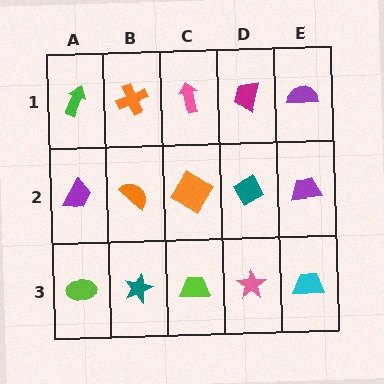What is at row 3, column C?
A lime trapezoid.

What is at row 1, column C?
A pink arrow.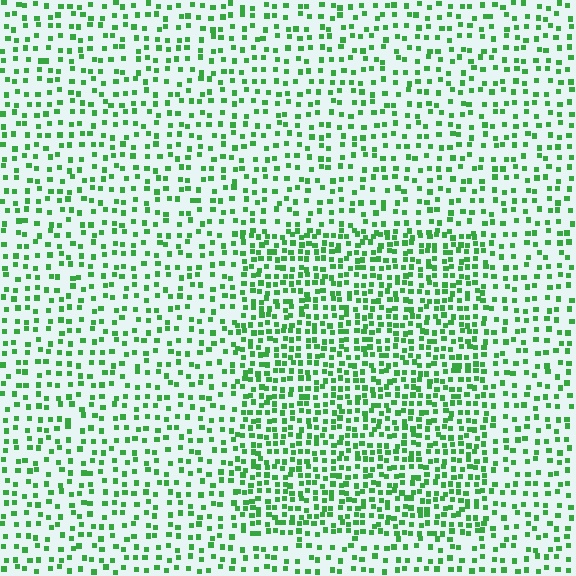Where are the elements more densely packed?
The elements are more densely packed inside the rectangle boundary.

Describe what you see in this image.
The image contains small green elements arranged at two different densities. A rectangle-shaped region is visible where the elements are more densely packed than the surrounding area.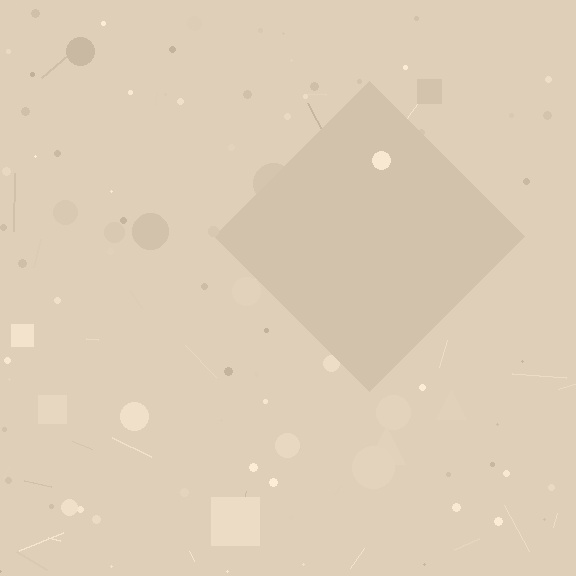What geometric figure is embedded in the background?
A diamond is embedded in the background.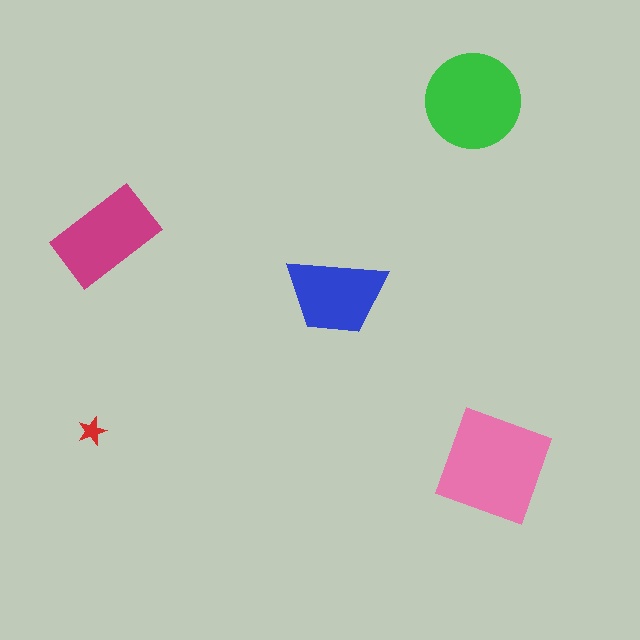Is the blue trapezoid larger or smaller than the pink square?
Smaller.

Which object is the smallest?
The red star.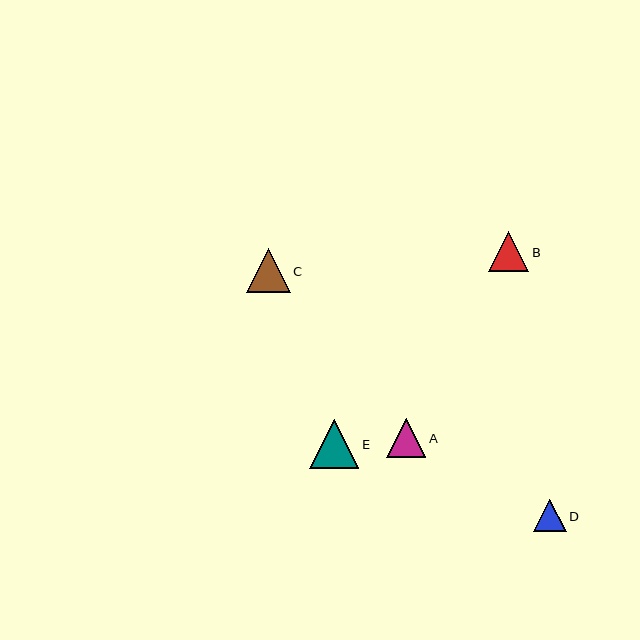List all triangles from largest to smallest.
From largest to smallest: E, C, B, A, D.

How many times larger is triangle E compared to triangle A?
Triangle E is approximately 1.3 times the size of triangle A.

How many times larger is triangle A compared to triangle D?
Triangle A is approximately 1.2 times the size of triangle D.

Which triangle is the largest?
Triangle E is the largest with a size of approximately 49 pixels.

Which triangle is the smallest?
Triangle D is the smallest with a size of approximately 32 pixels.